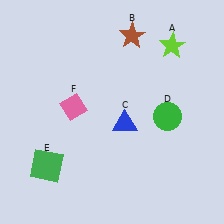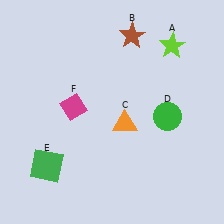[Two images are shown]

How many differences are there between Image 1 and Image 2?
There are 2 differences between the two images.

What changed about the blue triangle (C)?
In Image 1, C is blue. In Image 2, it changed to orange.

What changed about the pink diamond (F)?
In Image 1, F is pink. In Image 2, it changed to magenta.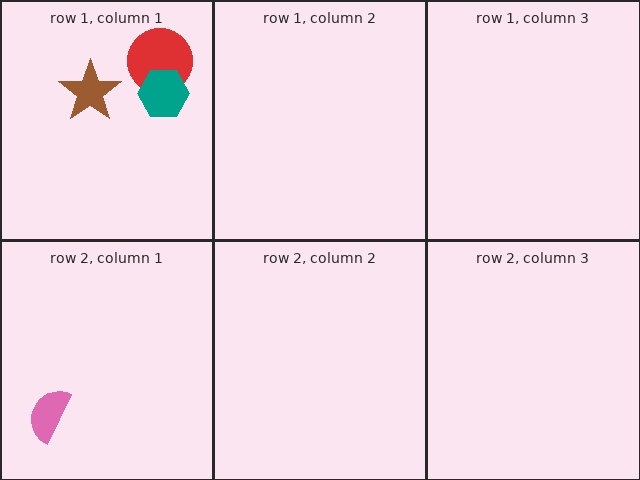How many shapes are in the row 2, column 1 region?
1.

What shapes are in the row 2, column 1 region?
The pink semicircle.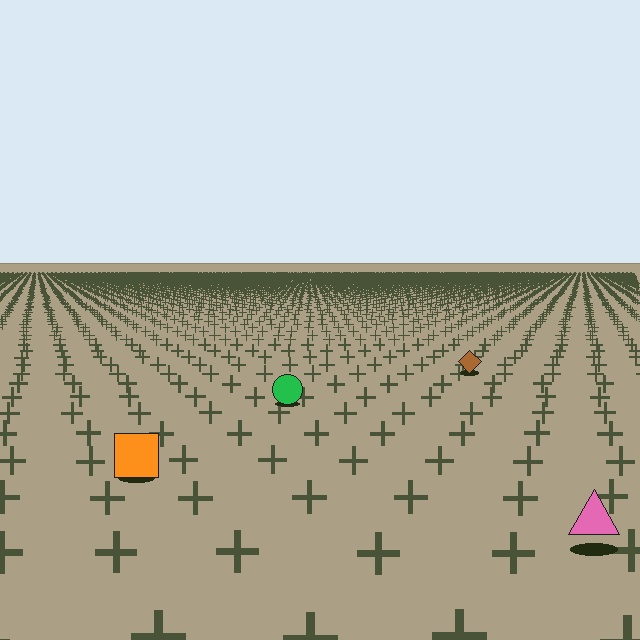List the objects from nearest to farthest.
From nearest to farthest: the pink triangle, the orange square, the green circle, the brown diamond.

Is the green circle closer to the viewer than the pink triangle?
No. The pink triangle is closer — you can tell from the texture gradient: the ground texture is coarser near it.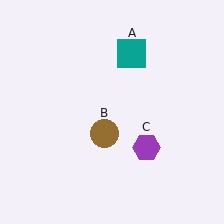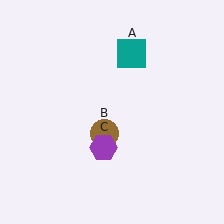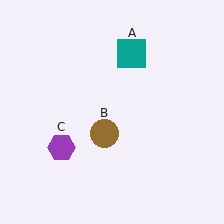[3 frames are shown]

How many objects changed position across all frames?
1 object changed position: purple hexagon (object C).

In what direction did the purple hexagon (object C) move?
The purple hexagon (object C) moved left.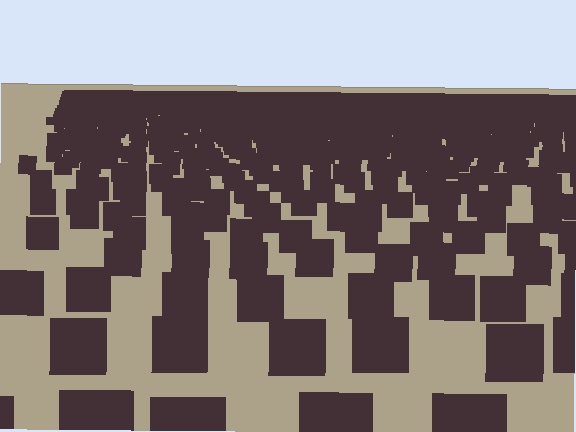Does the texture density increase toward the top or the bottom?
Density increases toward the top.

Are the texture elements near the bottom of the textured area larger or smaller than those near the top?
Larger. Near the bottom, elements are closer to the viewer and appear at a bigger on-screen size.